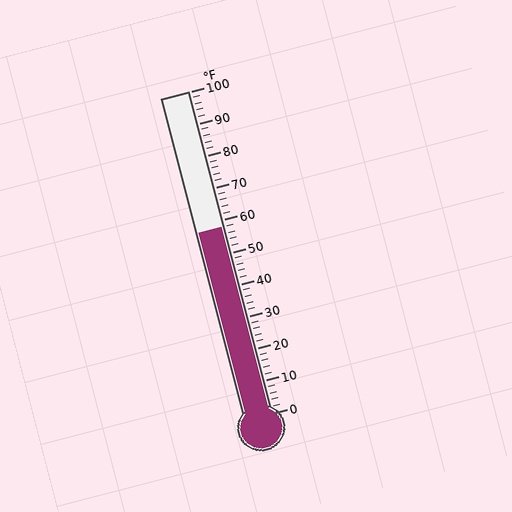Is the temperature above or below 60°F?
The temperature is below 60°F.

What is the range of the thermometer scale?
The thermometer scale ranges from 0°F to 100°F.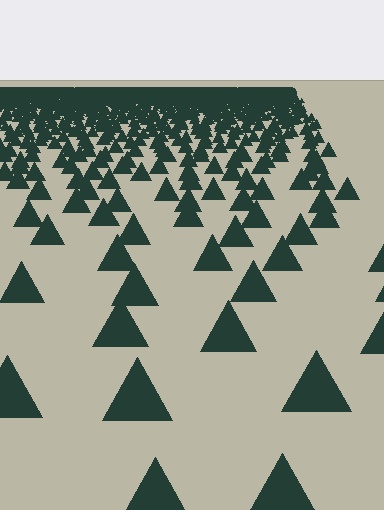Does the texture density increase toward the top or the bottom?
Density increases toward the top.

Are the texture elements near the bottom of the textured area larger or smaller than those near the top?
Larger. Near the bottom, elements are closer to the viewer and appear at a bigger on-screen size.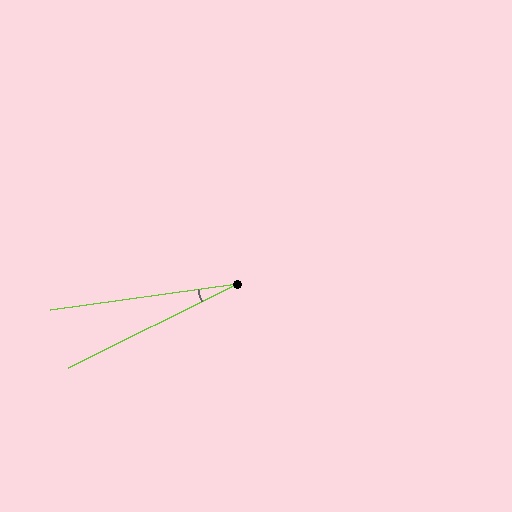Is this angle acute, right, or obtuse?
It is acute.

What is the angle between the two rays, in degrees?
Approximately 19 degrees.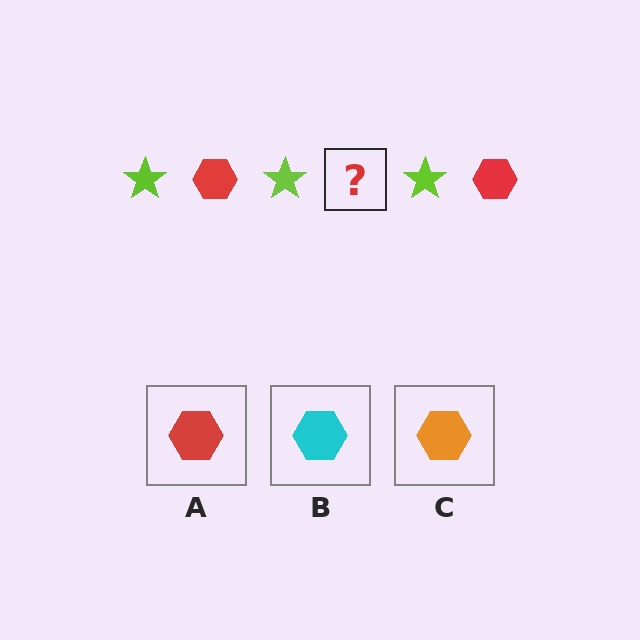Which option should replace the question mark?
Option A.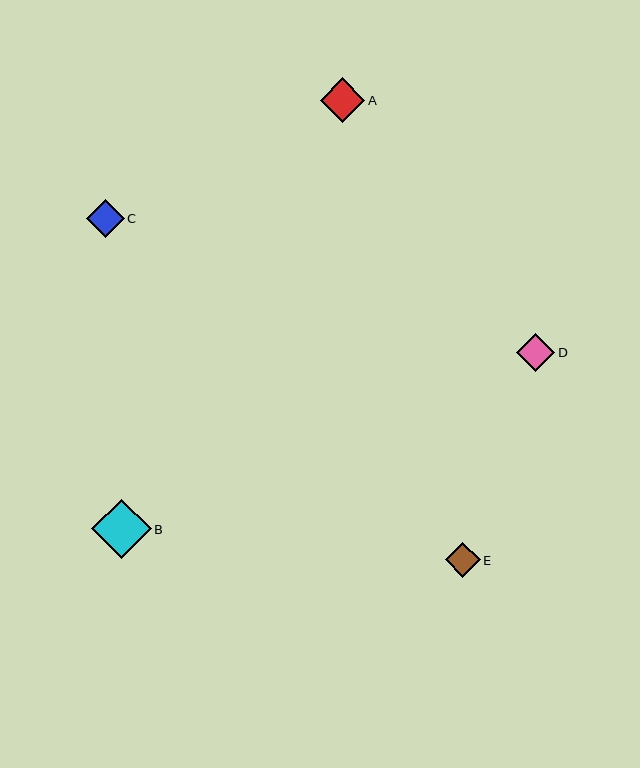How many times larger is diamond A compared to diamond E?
Diamond A is approximately 1.3 times the size of diamond E.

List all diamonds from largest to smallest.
From largest to smallest: B, A, D, C, E.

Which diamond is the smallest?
Diamond E is the smallest with a size of approximately 35 pixels.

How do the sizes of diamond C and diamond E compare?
Diamond C and diamond E are approximately the same size.